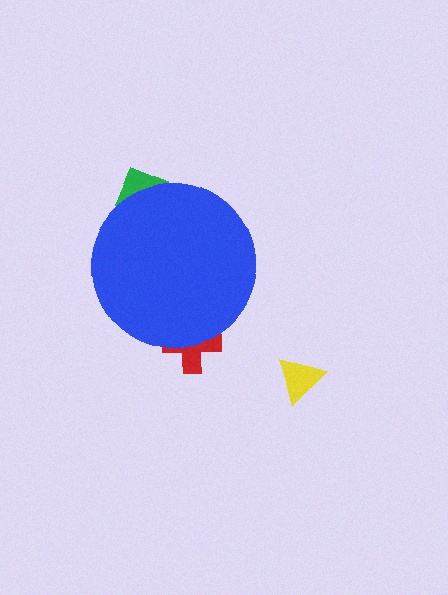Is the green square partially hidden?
Yes, the green square is partially hidden behind the blue circle.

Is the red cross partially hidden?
Yes, the red cross is partially hidden behind the blue circle.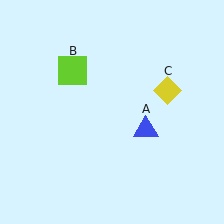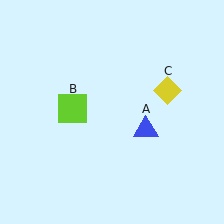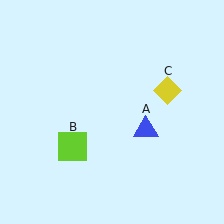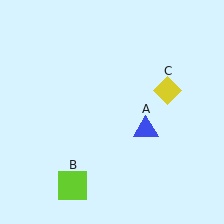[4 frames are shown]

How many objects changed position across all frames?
1 object changed position: lime square (object B).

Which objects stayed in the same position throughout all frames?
Blue triangle (object A) and yellow diamond (object C) remained stationary.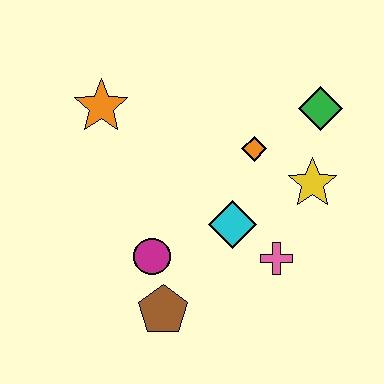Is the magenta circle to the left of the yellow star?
Yes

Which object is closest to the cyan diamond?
The pink cross is closest to the cyan diamond.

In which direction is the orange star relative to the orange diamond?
The orange star is to the left of the orange diamond.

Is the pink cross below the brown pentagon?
No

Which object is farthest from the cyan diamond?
The orange star is farthest from the cyan diamond.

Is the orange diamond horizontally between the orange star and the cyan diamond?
No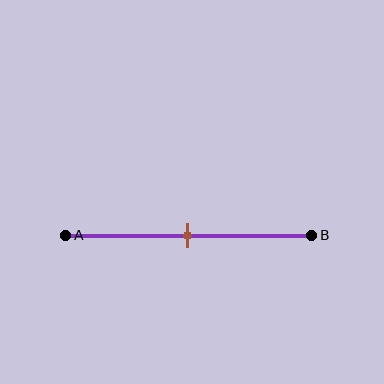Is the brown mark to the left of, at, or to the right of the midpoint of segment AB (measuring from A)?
The brown mark is approximately at the midpoint of segment AB.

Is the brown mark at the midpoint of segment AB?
Yes, the mark is approximately at the midpoint.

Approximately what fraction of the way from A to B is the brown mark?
The brown mark is approximately 50% of the way from A to B.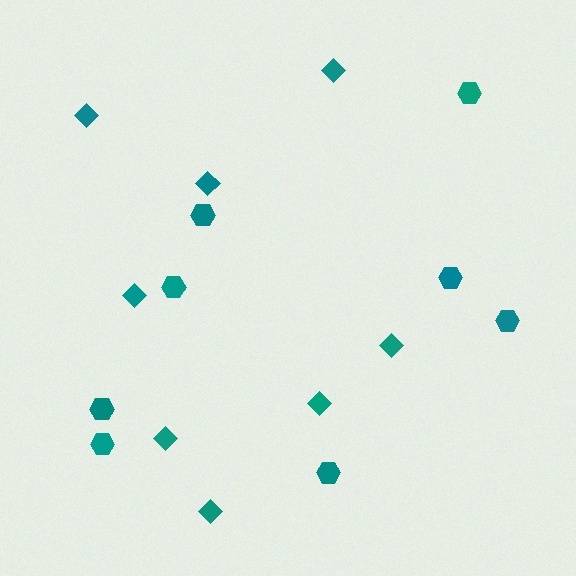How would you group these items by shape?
There are 2 groups: one group of hexagons (8) and one group of diamonds (8).